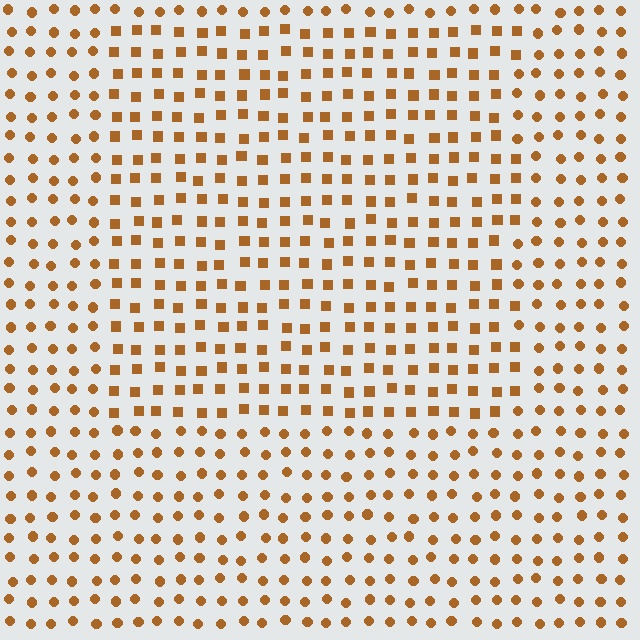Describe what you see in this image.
The image is filled with small brown elements arranged in a uniform grid. A rectangle-shaped region contains squares, while the surrounding area contains circles. The boundary is defined purely by the change in element shape.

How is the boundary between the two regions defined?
The boundary is defined by a change in element shape: squares inside vs. circles outside. All elements share the same color and spacing.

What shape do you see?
I see a rectangle.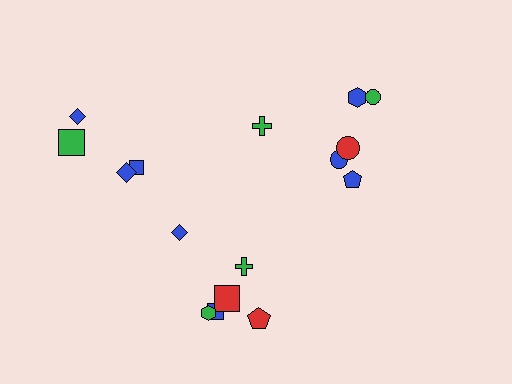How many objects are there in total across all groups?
There are 16 objects.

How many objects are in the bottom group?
There are 6 objects.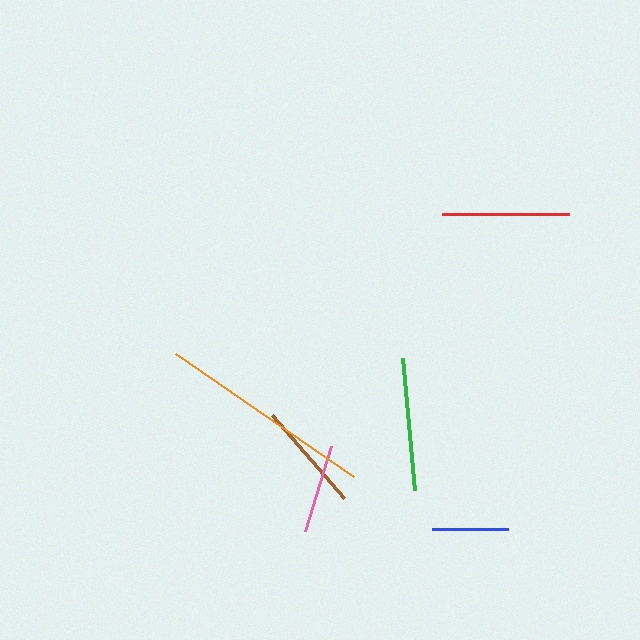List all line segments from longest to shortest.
From longest to shortest: orange, green, red, brown, pink, blue.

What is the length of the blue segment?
The blue segment is approximately 76 pixels long.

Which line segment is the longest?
The orange line is the longest at approximately 216 pixels.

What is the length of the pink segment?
The pink segment is approximately 89 pixels long.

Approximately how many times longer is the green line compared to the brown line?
The green line is approximately 1.2 times the length of the brown line.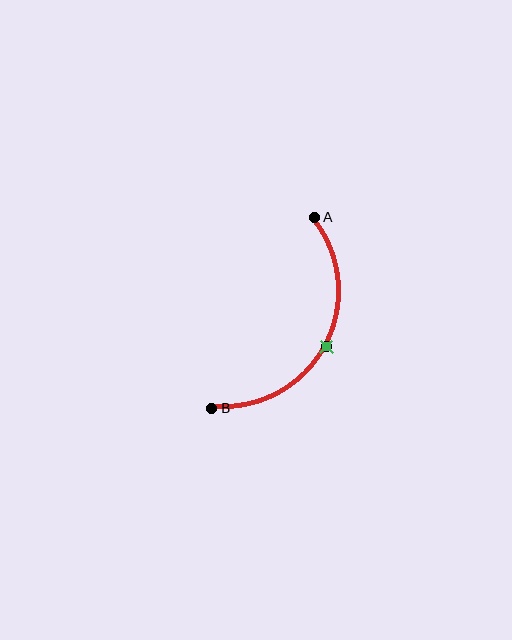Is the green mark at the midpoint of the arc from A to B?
Yes. The green mark lies on the arc at equal arc-length from both A and B — it is the arc midpoint.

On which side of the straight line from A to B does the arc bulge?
The arc bulges to the right of the straight line connecting A and B.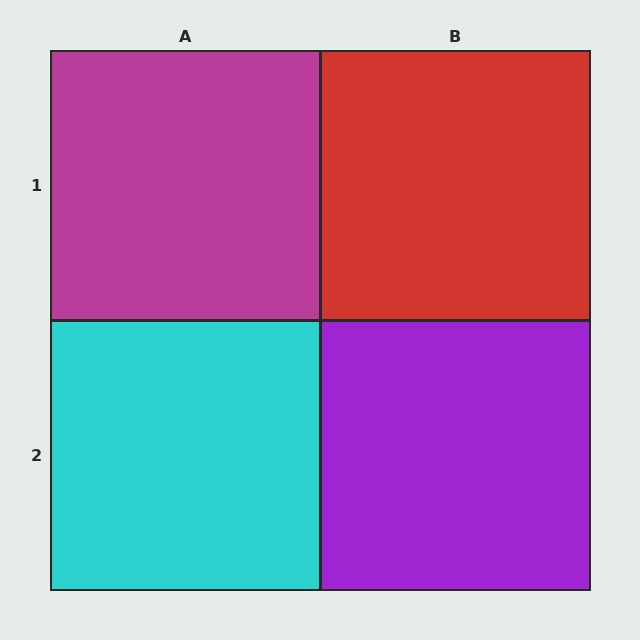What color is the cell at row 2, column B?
Purple.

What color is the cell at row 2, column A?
Cyan.